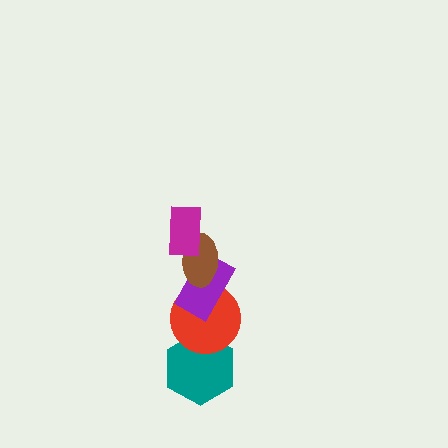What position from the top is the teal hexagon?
The teal hexagon is 5th from the top.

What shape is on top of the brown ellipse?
The magenta rectangle is on top of the brown ellipse.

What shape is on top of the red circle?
The purple rectangle is on top of the red circle.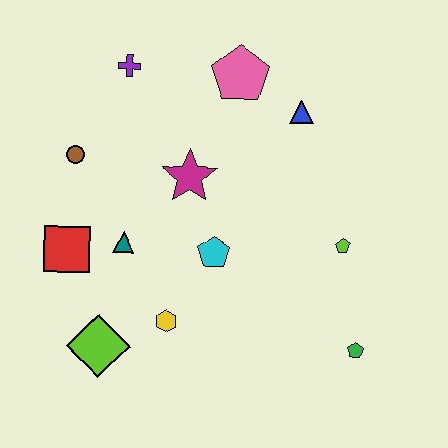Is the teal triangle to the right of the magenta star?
No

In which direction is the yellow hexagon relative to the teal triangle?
The yellow hexagon is below the teal triangle.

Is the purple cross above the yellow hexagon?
Yes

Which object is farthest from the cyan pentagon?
The purple cross is farthest from the cyan pentagon.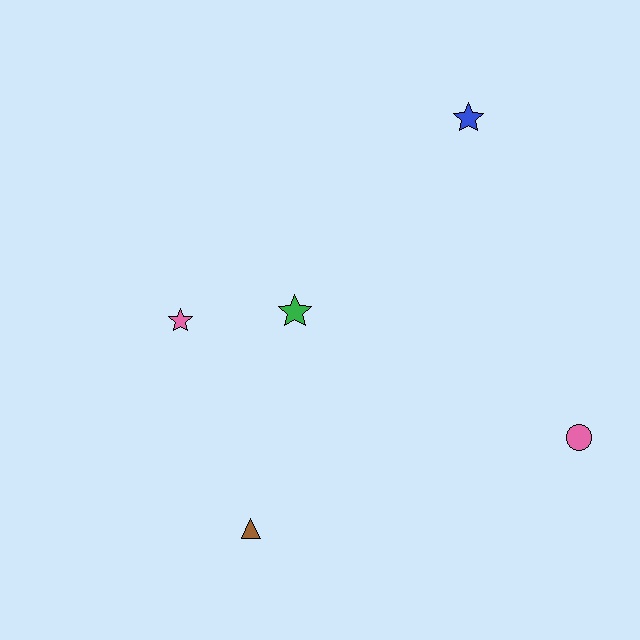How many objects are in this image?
There are 5 objects.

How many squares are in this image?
There are no squares.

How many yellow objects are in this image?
There are no yellow objects.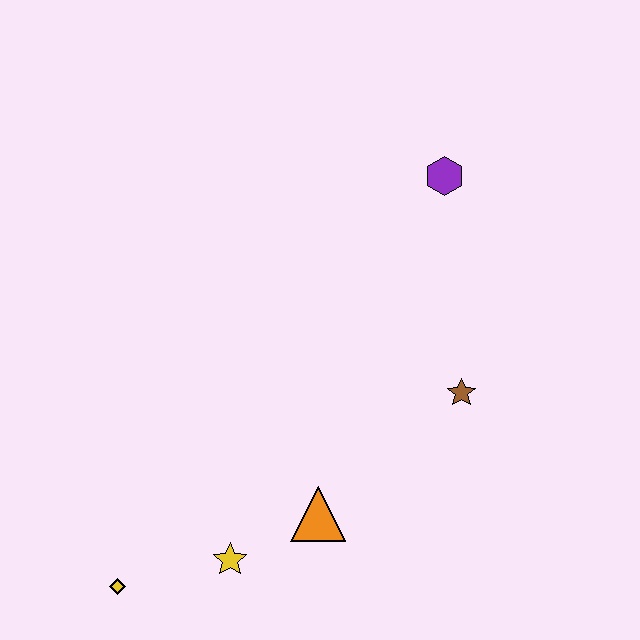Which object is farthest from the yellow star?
The purple hexagon is farthest from the yellow star.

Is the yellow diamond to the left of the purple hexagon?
Yes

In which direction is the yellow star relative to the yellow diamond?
The yellow star is to the right of the yellow diamond.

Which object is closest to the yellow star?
The orange triangle is closest to the yellow star.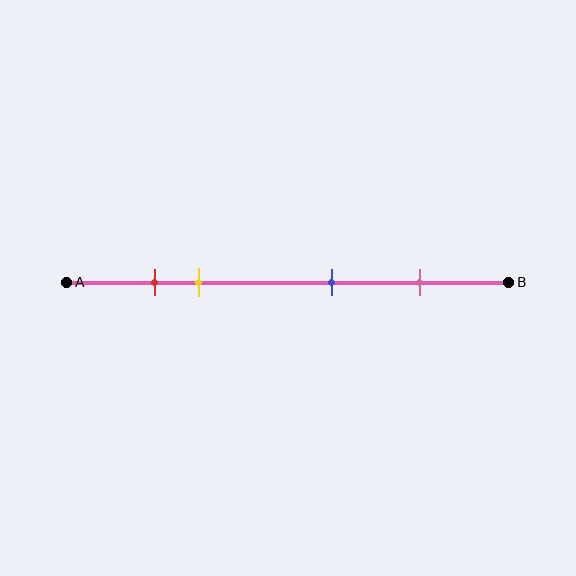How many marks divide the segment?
There are 4 marks dividing the segment.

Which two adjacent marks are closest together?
The red and yellow marks are the closest adjacent pair.